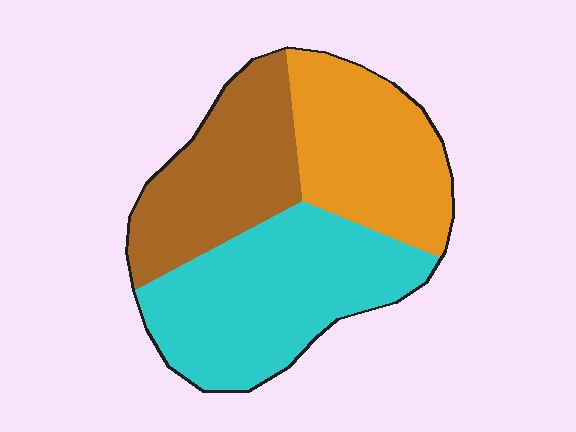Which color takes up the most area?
Cyan, at roughly 40%.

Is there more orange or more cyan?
Cyan.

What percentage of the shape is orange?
Orange covers 30% of the shape.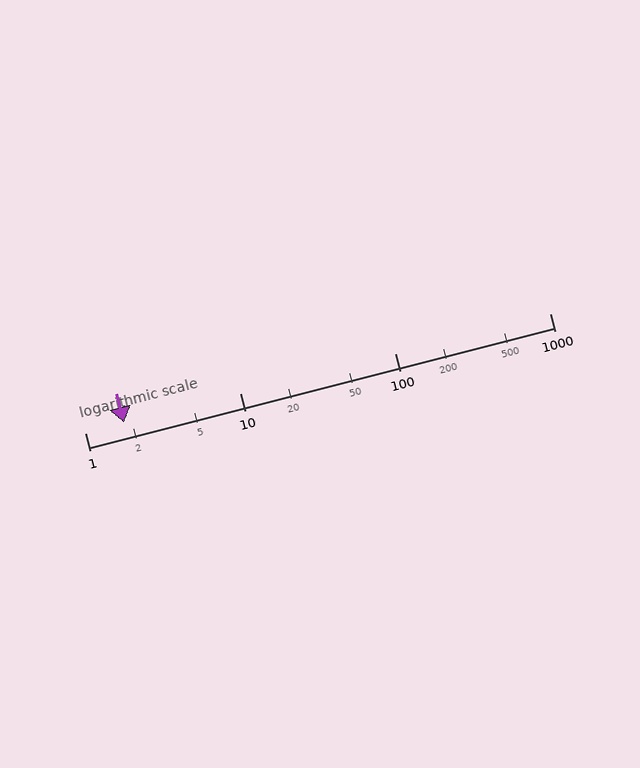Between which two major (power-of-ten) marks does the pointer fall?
The pointer is between 1 and 10.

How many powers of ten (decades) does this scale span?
The scale spans 3 decades, from 1 to 1000.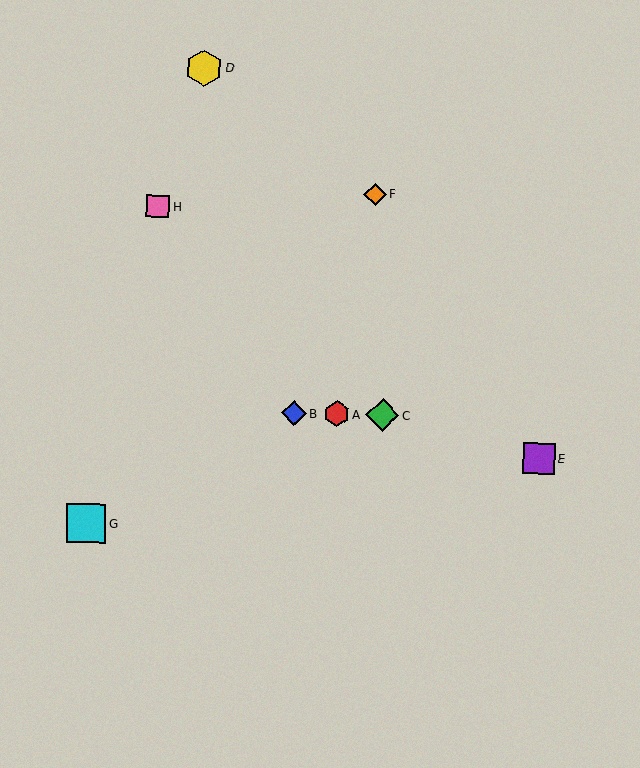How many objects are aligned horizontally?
3 objects (A, B, C) are aligned horizontally.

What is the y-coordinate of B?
Object B is at y≈413.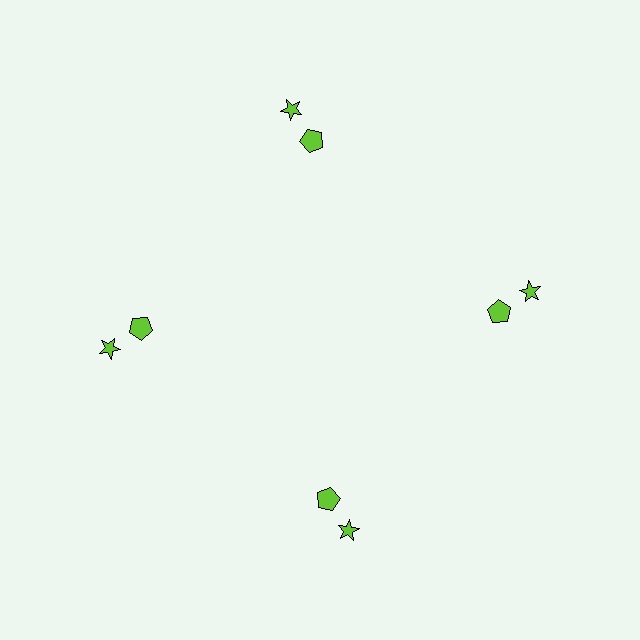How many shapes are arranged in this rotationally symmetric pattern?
There are 8 shapes, arranged in 4 groups of 2.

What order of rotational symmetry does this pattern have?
This pattern has 4-fold rotational symmetry.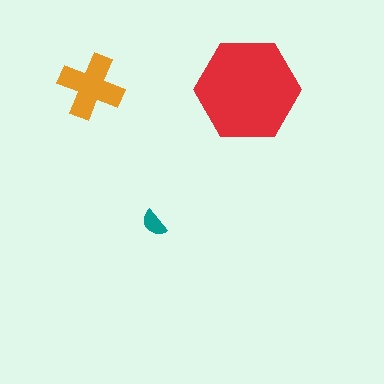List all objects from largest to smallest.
The red hexagon, the orange cross, the teal semicircle.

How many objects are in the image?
There are 3 objects in the image.